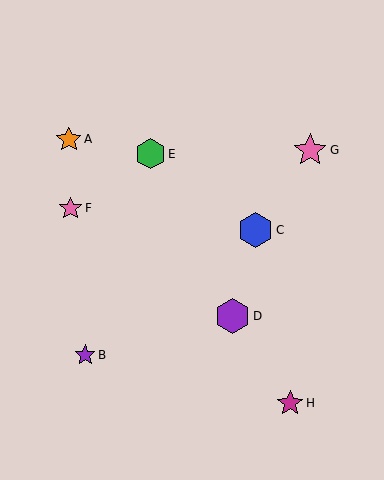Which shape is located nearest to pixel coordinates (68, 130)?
The orange star (labeled A) at (69, 139) is nearest to that location.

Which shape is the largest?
The purple hexagon (labeled D) is the largest.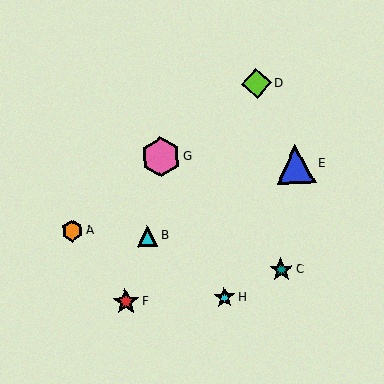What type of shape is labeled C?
Shape C is a teal star.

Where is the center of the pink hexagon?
The center of the pink hexagon is at (161, 157).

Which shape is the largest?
The pink hexagon (labeled G) is the largest.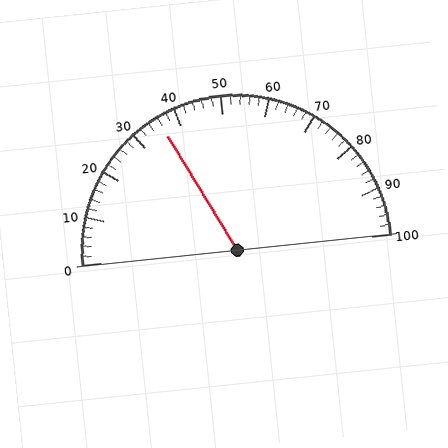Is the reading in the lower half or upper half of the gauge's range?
The reading is in the lower half of the range (0 to 100).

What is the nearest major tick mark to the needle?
The nearest major tick mark is 40.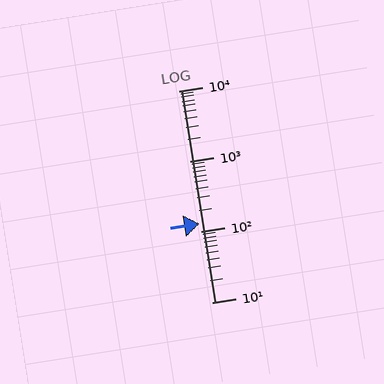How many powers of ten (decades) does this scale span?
The scale spans 3 decades, from 10 to 10000.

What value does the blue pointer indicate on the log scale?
The pointer indicates approximately 130.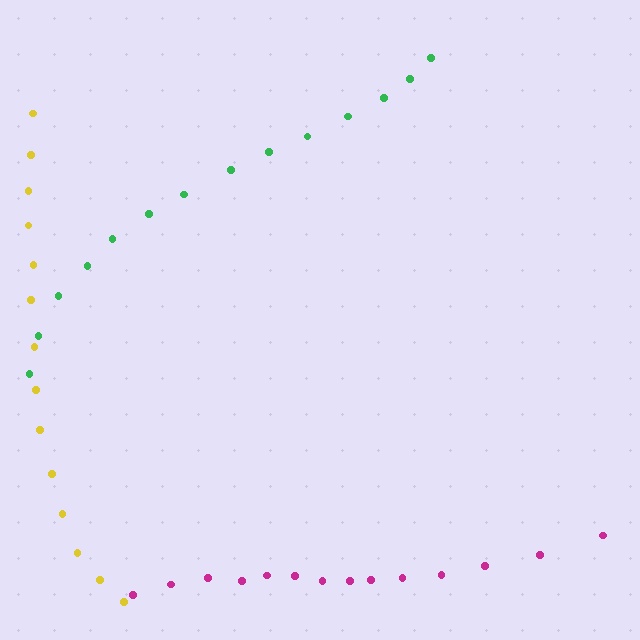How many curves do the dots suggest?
There are 3 distinct paths.